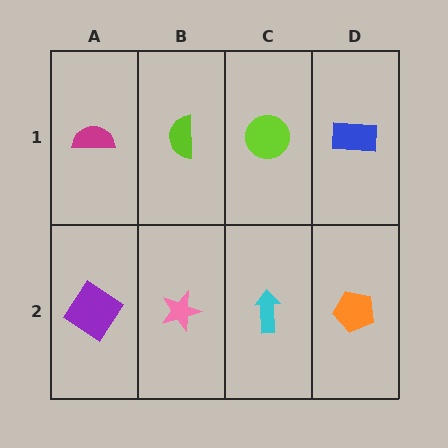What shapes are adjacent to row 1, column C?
A cyan arrow (row 2, column C), a lime semicircle (row 1, column B), a blue rectangle (row 1, column D).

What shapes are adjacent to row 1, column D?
An orange pentagon (row 2, column D), a lime circle (row 1, column C).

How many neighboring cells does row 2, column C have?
3.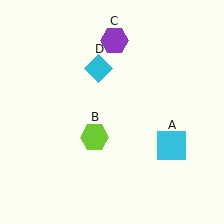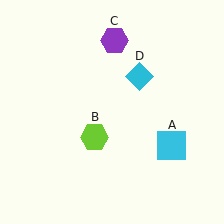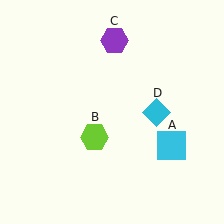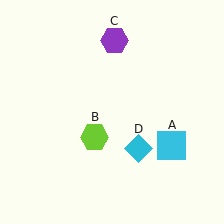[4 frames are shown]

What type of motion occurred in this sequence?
The cyan diamond (object D) rotated clockwise around the center of the scene.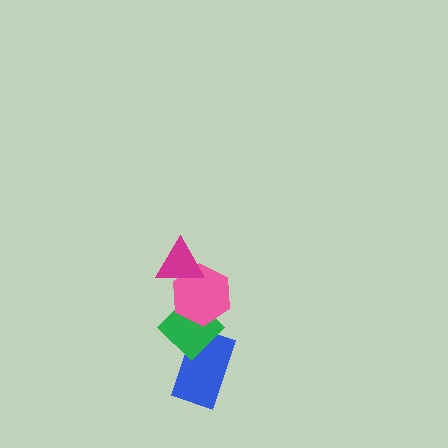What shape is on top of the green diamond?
The pink hexagon is on top of the green diamond.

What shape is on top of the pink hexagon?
The magenta triangle is on top of the pink hexagon.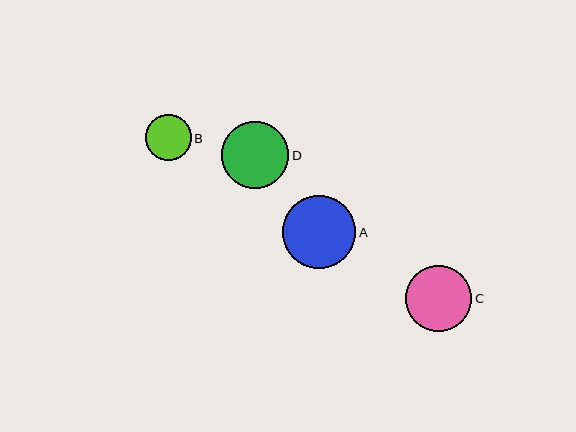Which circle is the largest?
Circle A is the largest with a size of approximately 74 pixels.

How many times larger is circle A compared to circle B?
Circle A is approximately 1.6 times the size of circle B.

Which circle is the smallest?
Circle B is the smallest with a size of approximately 46 pixels.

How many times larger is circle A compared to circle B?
Circle A is approximately 1.6 times the size of circle B.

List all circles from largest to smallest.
From largest to smallest: A, D, C, B.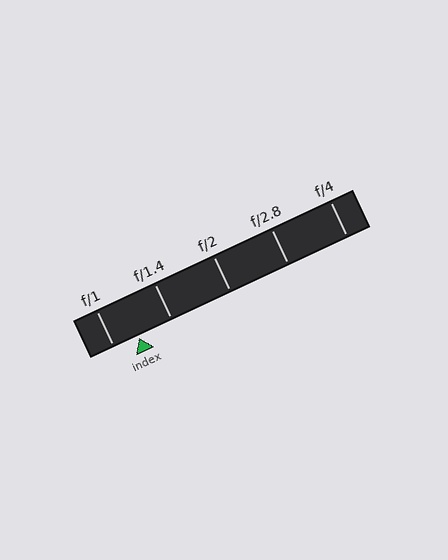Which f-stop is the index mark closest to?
The index mark is closest to f/1.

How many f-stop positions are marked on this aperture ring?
There are 5 f-stop positions marked.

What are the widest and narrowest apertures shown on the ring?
The widest aperture shown is f/1 and the narrowest is f/4.